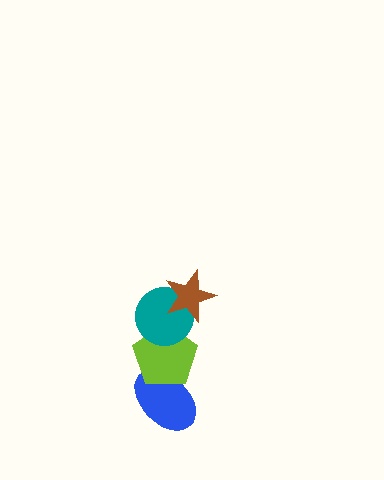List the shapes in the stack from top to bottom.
From top to bottom: the brown star, the teal circle, the lime pentagon, the blue ellipse.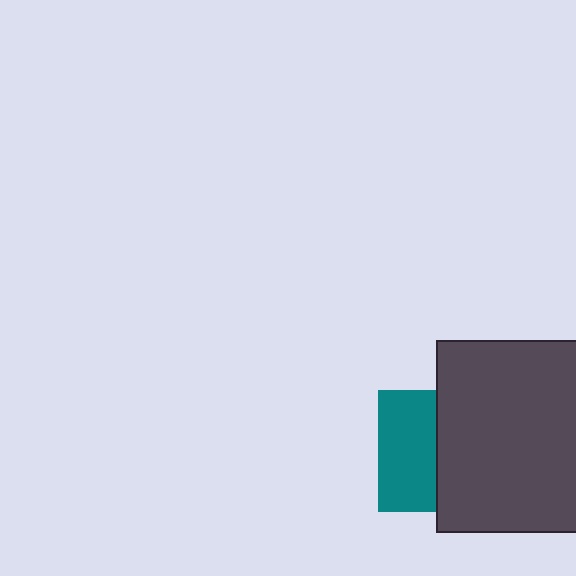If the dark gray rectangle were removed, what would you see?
You would see the complete teal square.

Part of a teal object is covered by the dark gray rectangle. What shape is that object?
It is a square.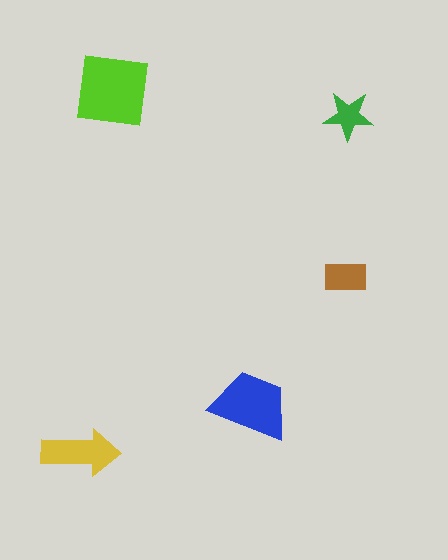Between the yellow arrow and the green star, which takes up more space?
The yellow arrow.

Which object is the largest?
The lime square.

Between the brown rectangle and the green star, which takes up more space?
The brown rectangle.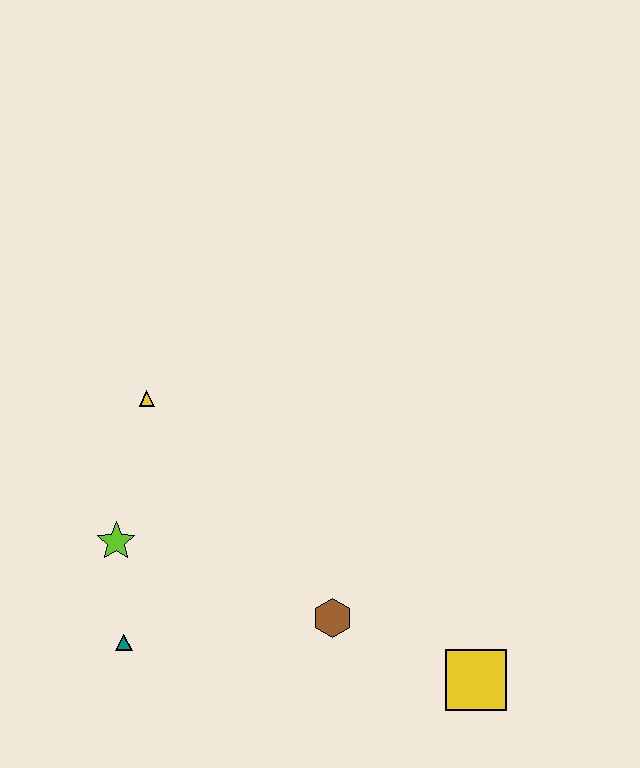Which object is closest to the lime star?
The teal triangle is closest to the lime star.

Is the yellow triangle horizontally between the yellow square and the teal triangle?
Yes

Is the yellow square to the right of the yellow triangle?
Yes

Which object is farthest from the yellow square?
The yellow triangle is farthest from the yellow square.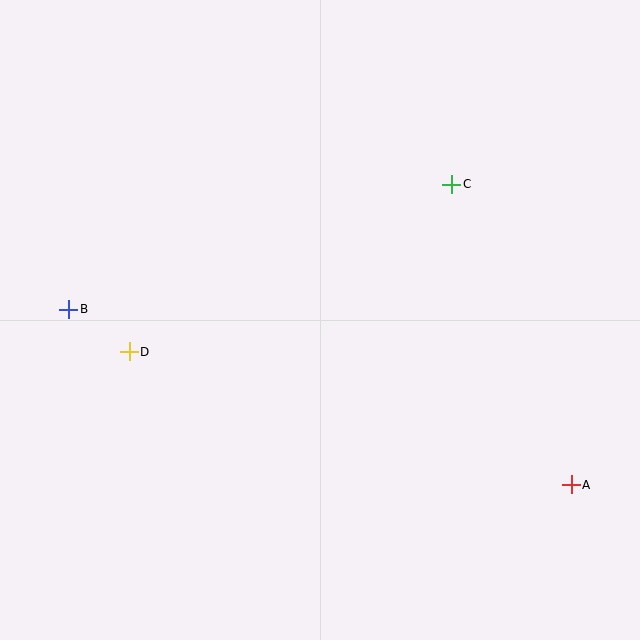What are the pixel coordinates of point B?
Point B is at (69, 309).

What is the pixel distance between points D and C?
The distance between D and C is 364 pixels.